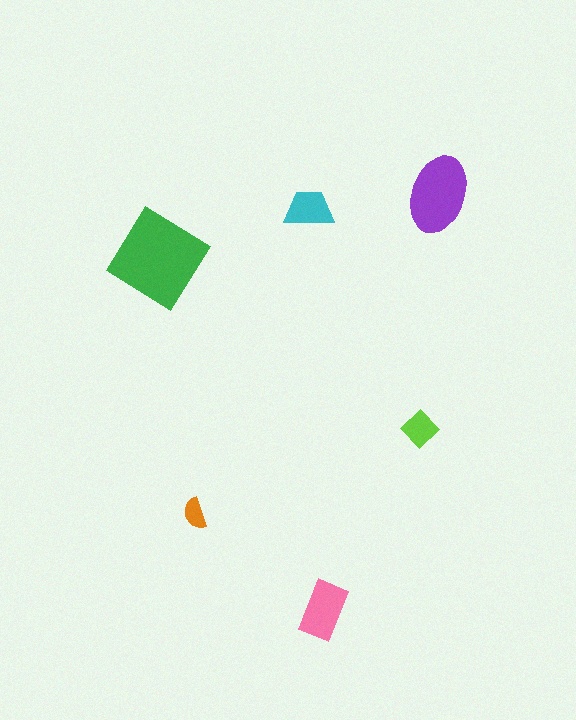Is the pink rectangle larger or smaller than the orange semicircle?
Larger.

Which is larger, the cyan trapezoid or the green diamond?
The green diamond.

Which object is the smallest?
The orange semicircle.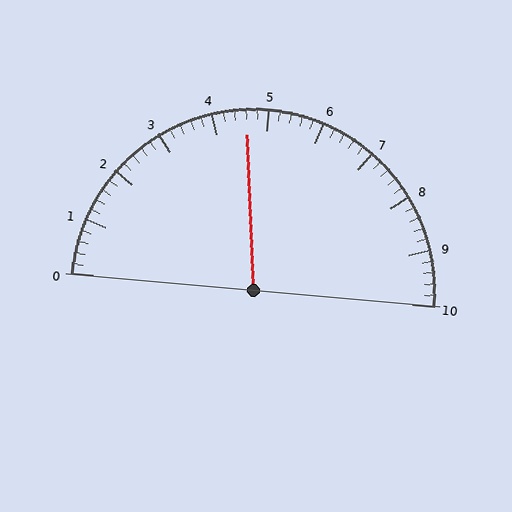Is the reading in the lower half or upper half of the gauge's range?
The reading is in the lower half of the range (0 to 10).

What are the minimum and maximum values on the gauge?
The gauge ranges from 0 to 10.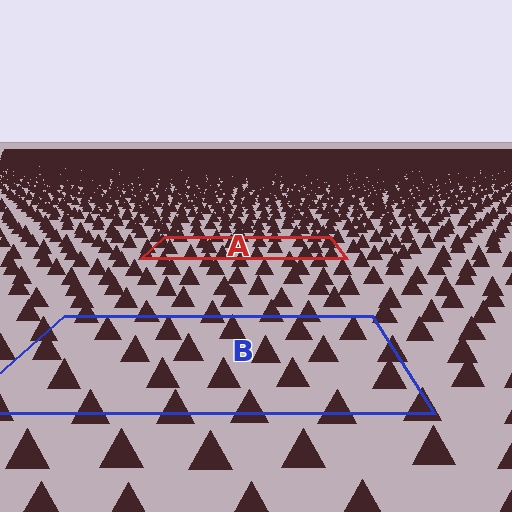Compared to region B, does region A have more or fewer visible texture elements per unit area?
Region A has more texture elements per unit area — they are packed more densely because it is farther away.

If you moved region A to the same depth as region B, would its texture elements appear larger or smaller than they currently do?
They would appear larger. At a closer depth, the same texture elements are projected at a bigger on-screen size.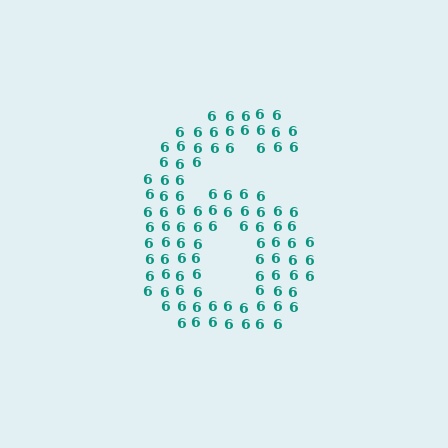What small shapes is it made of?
It is made of small digit 6's.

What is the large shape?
The large shape is the digit 6.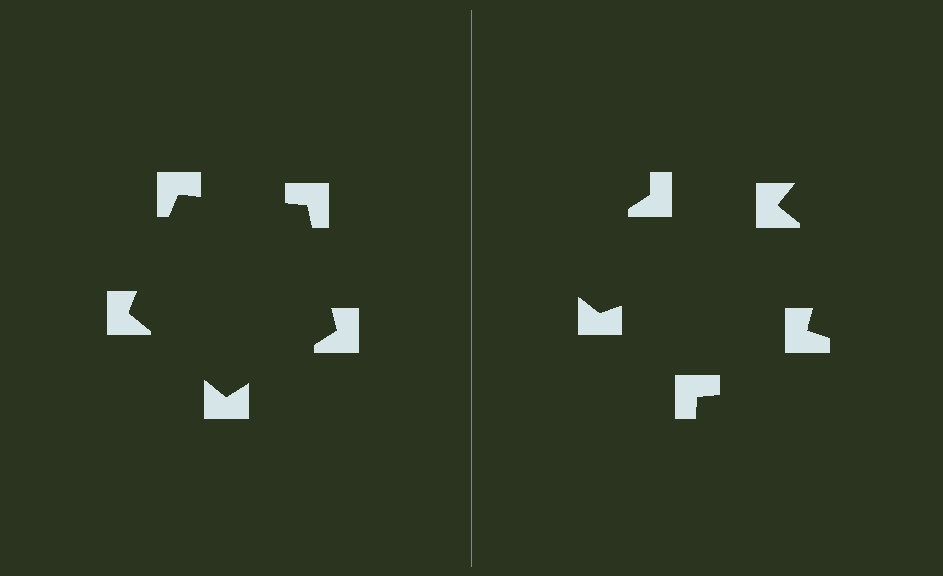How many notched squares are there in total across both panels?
10 — 5 on each side.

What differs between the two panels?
The notched squares are positioned identically on both sides; only the wedge orientations differ. On the left they align to a pentagon; on the right they are misaligned.